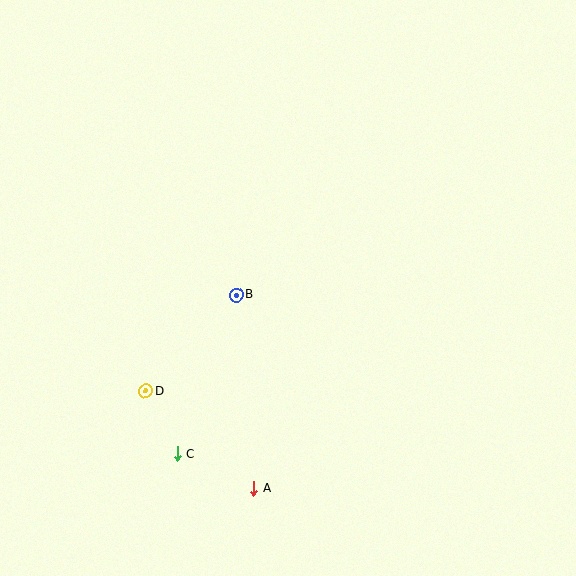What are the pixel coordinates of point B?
Point B is at (236, 295).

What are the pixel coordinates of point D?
Point D is at (146, 391).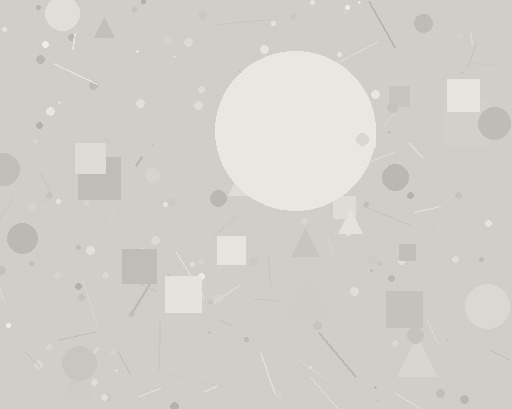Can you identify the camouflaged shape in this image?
The camouflaged shape is a circle.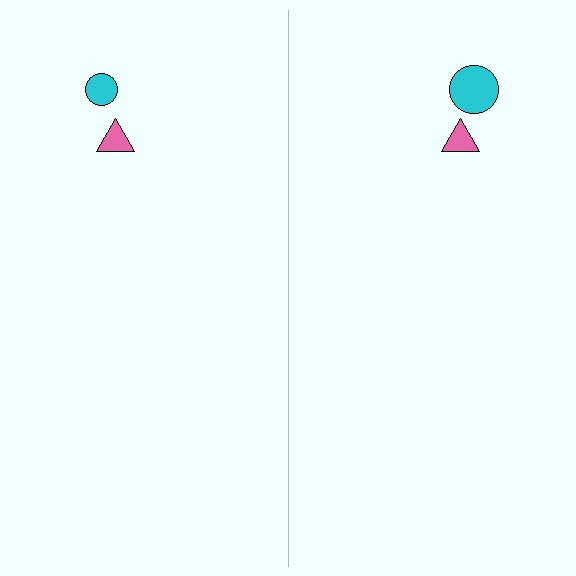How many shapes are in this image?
There are 4 shapes in this image.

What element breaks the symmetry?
The cyan circle on the right side has a different size than its mirror counterpart.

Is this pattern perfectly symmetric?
No, the pattern is not perfectly symmetric. The cyan circle on the right side has a different size than its mirror counterpart.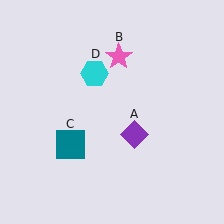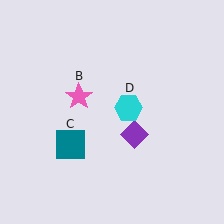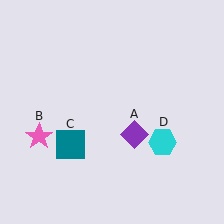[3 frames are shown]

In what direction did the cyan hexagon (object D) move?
The cyan hexagon (object D) moved down and to the right.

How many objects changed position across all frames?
2 objects changed position: pink star (object B), cyan hexagon (object D).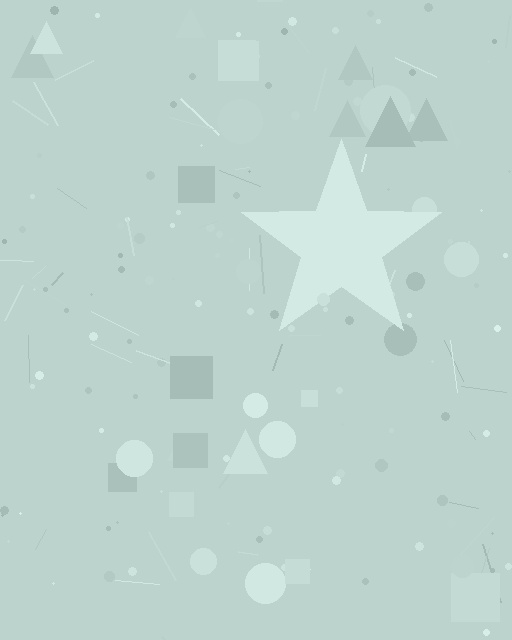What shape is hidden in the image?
A star is hidden in the image.